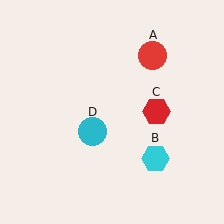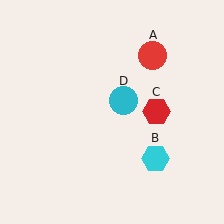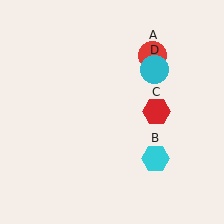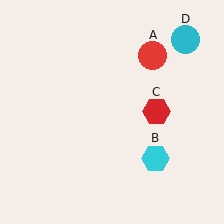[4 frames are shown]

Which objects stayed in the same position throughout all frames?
Red circle (object A) and cyan hexagon (object B) and red hexagon (object C) remained stationary.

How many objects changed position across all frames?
1 object changed position: cyan circle (object D).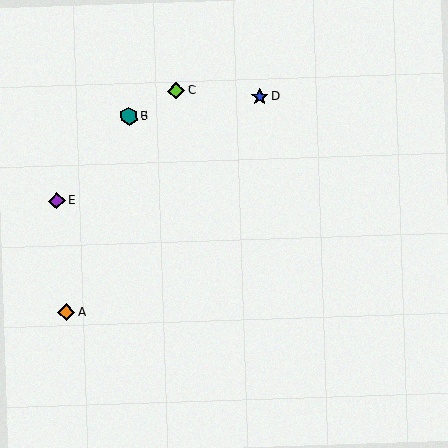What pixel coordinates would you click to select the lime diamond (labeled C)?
Click at (176, 91) to select the lime diamond C.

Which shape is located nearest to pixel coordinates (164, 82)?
The lime diamond (labeled C) at (176, 91) is nearest to that location.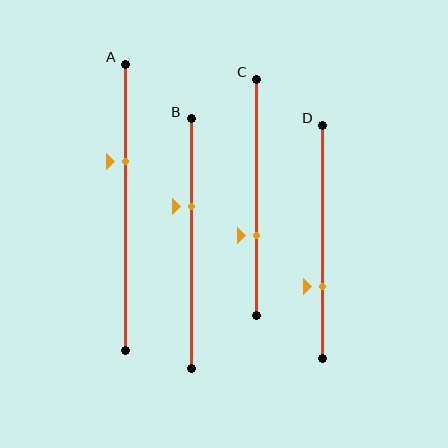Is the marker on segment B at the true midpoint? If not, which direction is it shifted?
No, the marker on segment B is shifted upward by about 15% of the segment length.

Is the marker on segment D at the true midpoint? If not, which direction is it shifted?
No, the marker on segment D is shifted downward by about 19% of the segment length.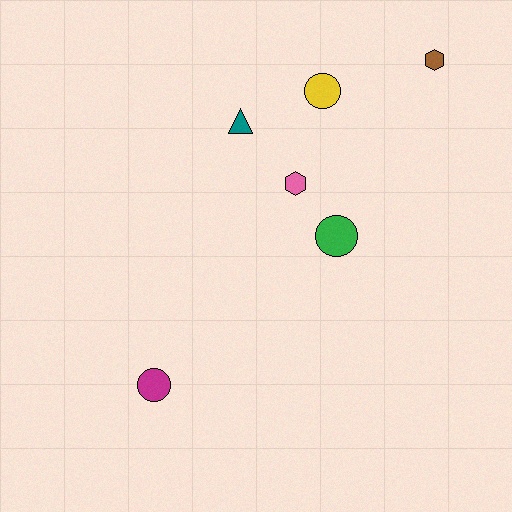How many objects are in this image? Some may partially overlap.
There are 6 objects.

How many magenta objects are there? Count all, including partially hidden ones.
There is 1 magenta object.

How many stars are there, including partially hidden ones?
There are no stars.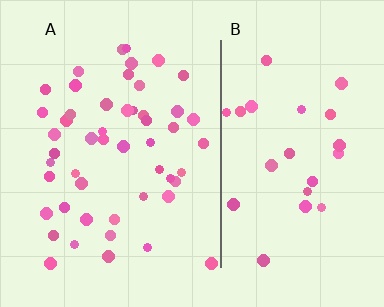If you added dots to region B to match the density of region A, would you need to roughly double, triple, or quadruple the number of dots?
Approximately double.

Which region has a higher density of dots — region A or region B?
A (the left).